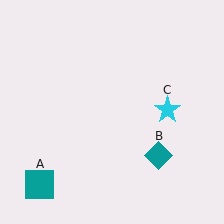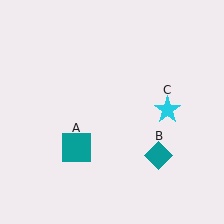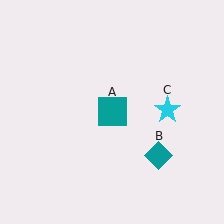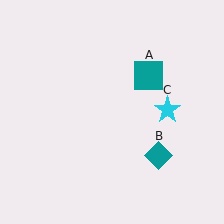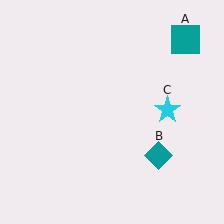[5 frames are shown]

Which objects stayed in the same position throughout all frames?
Teal diamond (object B) and cyan star (object C) remained stationary.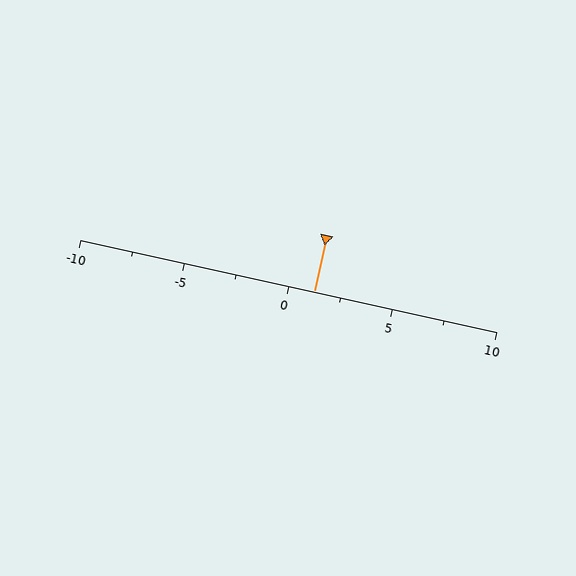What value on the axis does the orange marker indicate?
The marker indicates approximately 1.2.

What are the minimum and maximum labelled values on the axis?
The axis runs from -10 to 10.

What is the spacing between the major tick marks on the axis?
The major ticks are spaced 5 apart.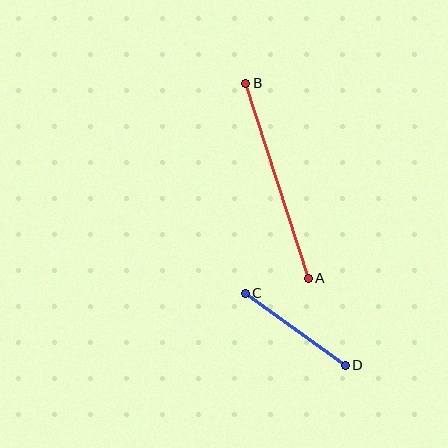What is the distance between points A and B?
The distance is approximately 205 pixels.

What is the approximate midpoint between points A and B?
The midpoint is at approximately (277, 181) pixels.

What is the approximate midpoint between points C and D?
The midpoint is at approximately (295, 329) pixels.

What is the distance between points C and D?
The distance is approximately 123 pixels.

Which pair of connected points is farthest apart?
Points A and B are farthest apart.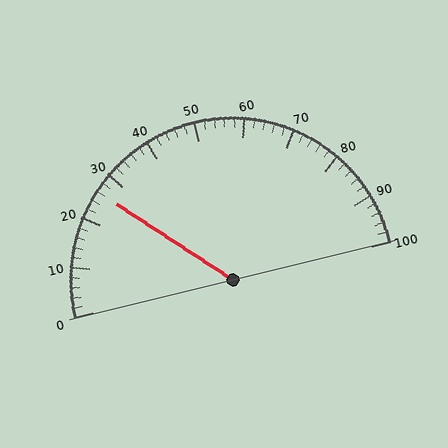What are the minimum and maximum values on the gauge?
The gauge ranges from 0 to 100.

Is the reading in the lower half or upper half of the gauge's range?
The reading is in the lower half of the range (0 to 100).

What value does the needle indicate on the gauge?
The needle indicates approximately 26.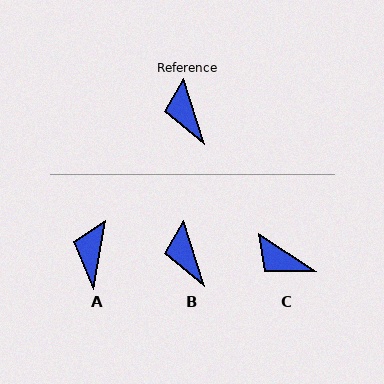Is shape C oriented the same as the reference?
No, it is off by about 40 degrees.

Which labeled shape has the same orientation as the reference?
B.